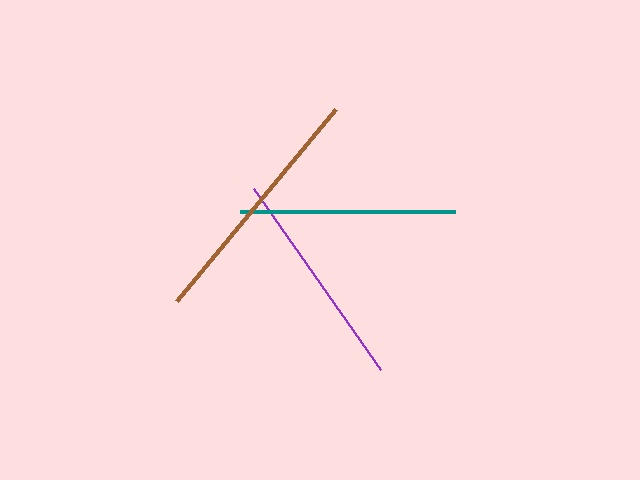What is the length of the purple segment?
The purple segment is approximately 221 pixels long.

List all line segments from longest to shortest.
From longest to shortest: brown, purple, teal.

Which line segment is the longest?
The brown line is the longest at approximately 250 pixels.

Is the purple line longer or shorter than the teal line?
The purple line is longer than the teal line.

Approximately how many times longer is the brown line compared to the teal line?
The brown line is approximately 1.2 times the length of the teal line.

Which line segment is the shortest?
The teal line is the shortest at approximately 215 pixels.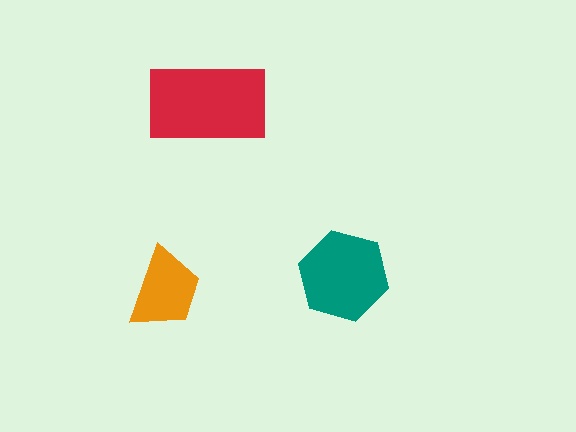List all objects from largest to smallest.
The red rectangle, the teal hexagon, the orange trapezoid.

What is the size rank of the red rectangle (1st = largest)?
1st.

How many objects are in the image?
There are 3 objects in the image.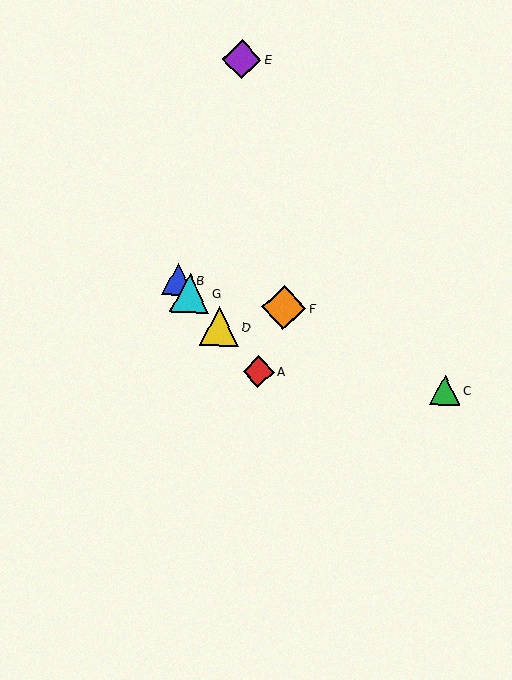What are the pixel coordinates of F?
Object F is at (284, 308).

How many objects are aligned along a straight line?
4 objects (A, B, D, G) are aligned along a straight line.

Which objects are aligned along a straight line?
Objects A, B, D, G are aligned along a straight line.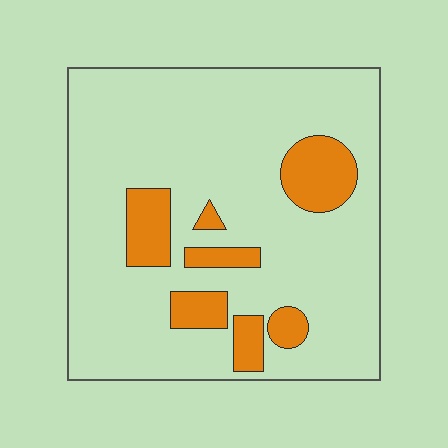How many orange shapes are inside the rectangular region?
7.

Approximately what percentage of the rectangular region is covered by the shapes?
Approximately 15%.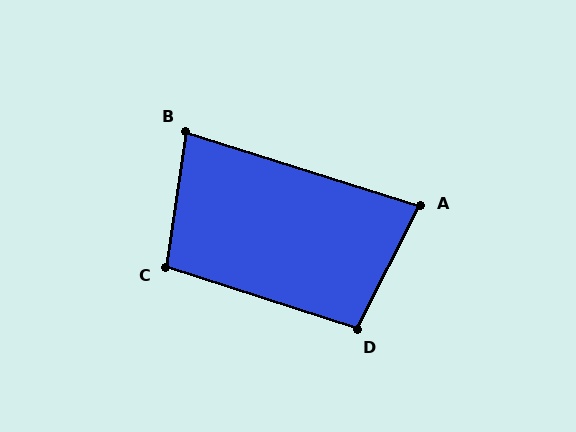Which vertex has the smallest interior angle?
A, at approximately 81 degrees.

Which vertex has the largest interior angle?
C, at approximately 99 degrees.